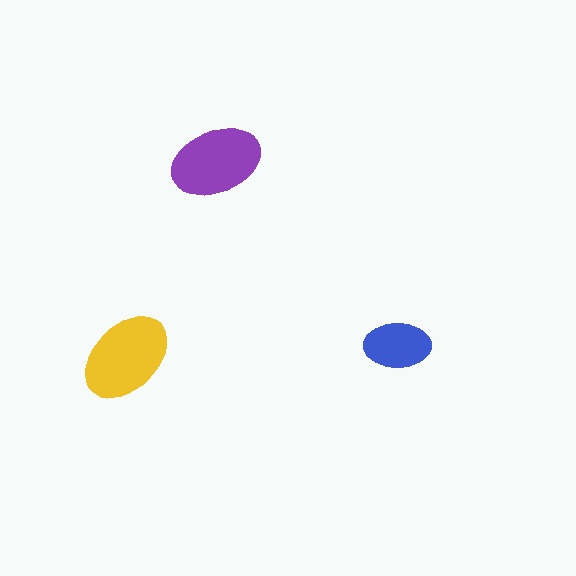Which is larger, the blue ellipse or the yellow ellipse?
The yellow one.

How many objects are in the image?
There are 3 objects in the image.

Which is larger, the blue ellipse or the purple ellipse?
The purple one.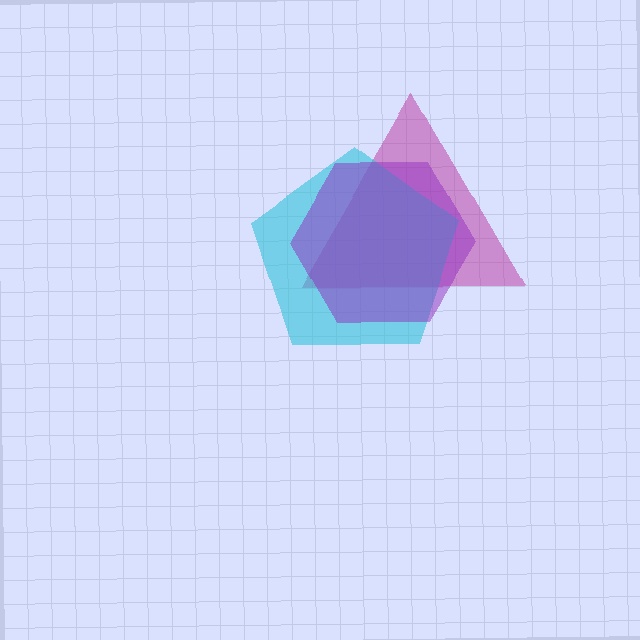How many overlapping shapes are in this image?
There are 3 overlapping shapes in the image.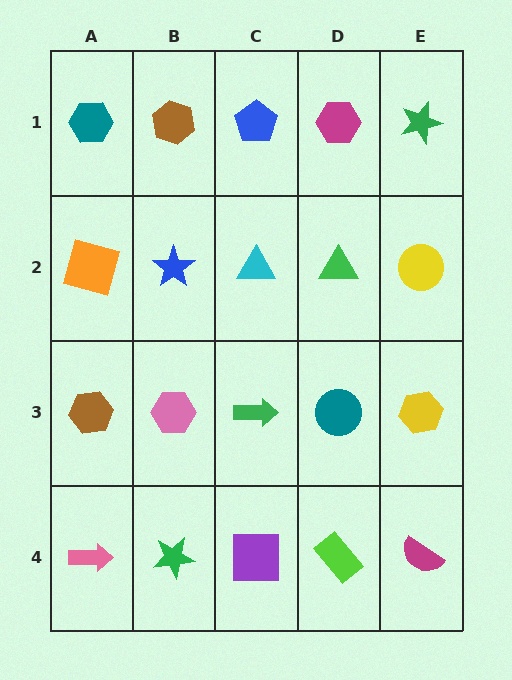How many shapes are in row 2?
5 shapes.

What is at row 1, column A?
A teal hexagon.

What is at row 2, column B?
A blue star.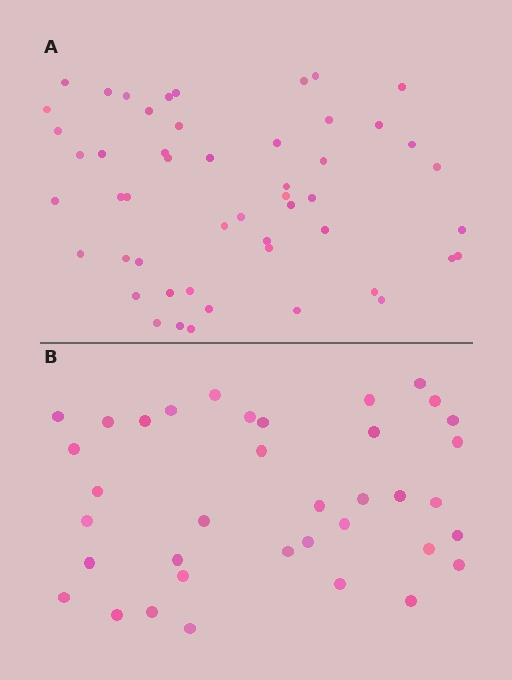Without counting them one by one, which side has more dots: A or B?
Region A (the top region) has more dots.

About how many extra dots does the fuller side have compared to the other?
Region A has approximately 15 more dots than region B.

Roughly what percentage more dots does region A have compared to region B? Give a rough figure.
About 40% more.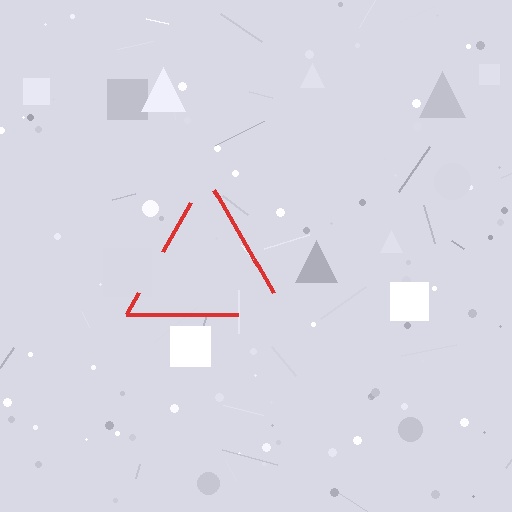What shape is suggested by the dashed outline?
The dashed outline suggests a triangle.